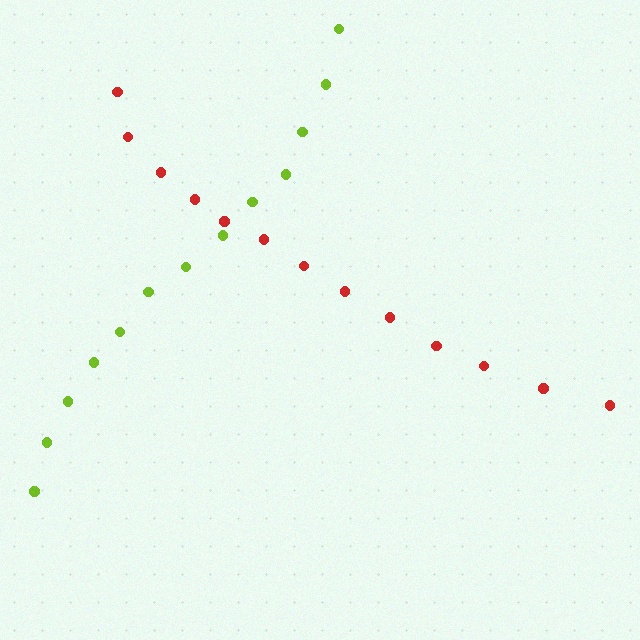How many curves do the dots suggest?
There are 2 distinct paths.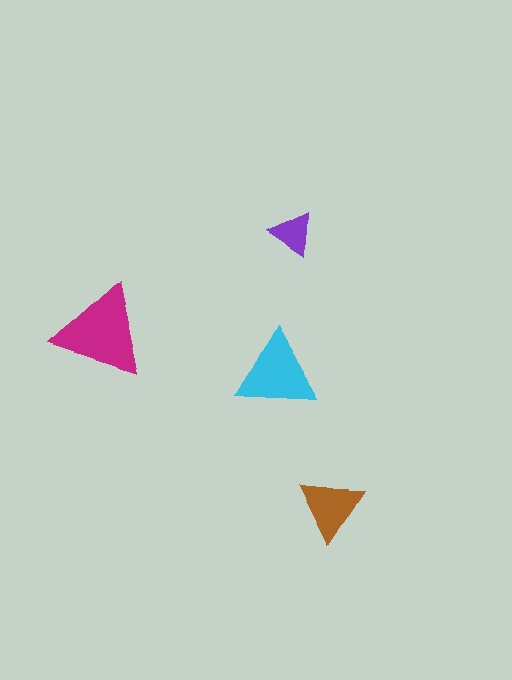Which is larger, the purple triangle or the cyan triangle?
The cyan one.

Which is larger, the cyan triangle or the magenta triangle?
The magenta one.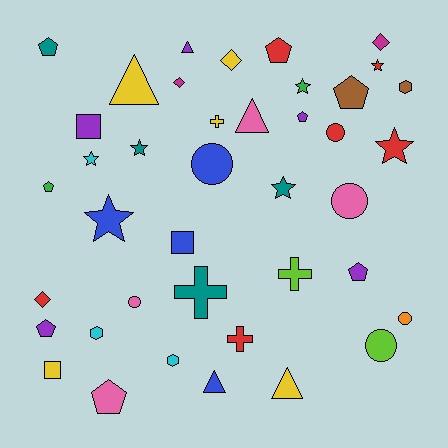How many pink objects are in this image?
There are 4 pink objects.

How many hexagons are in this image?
There are 3 hexagons.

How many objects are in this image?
There are 40 objects.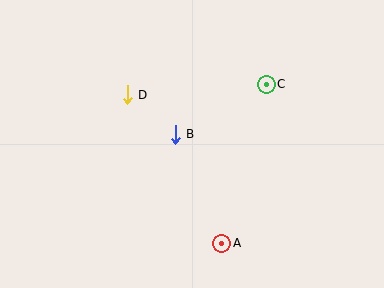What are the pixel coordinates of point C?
Point C is at (266, 84).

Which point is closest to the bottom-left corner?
Point A is closest to the bottom-left corner.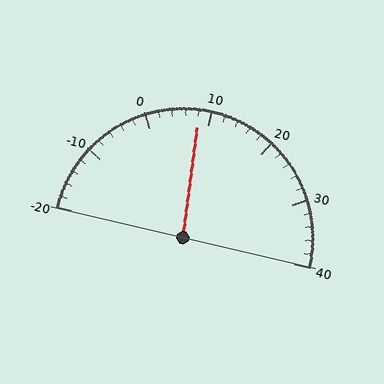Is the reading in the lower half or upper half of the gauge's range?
The reading is in the lower half of the range (-20 to 40).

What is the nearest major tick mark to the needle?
The nearest major tick mark is 10.